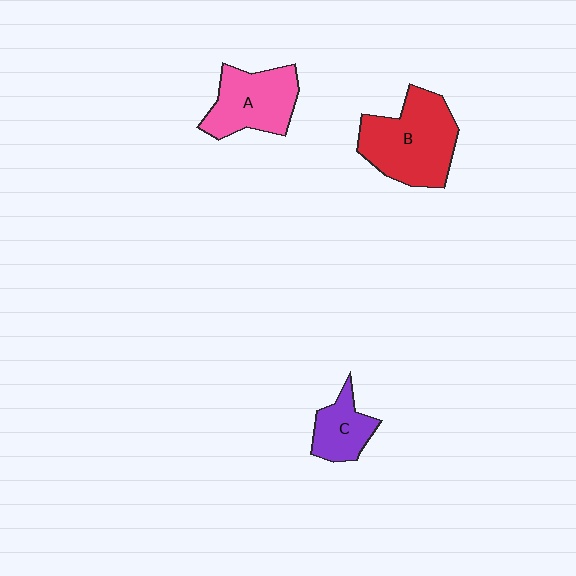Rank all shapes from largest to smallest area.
From largest to smallest: B (red), A (pink), C (purple).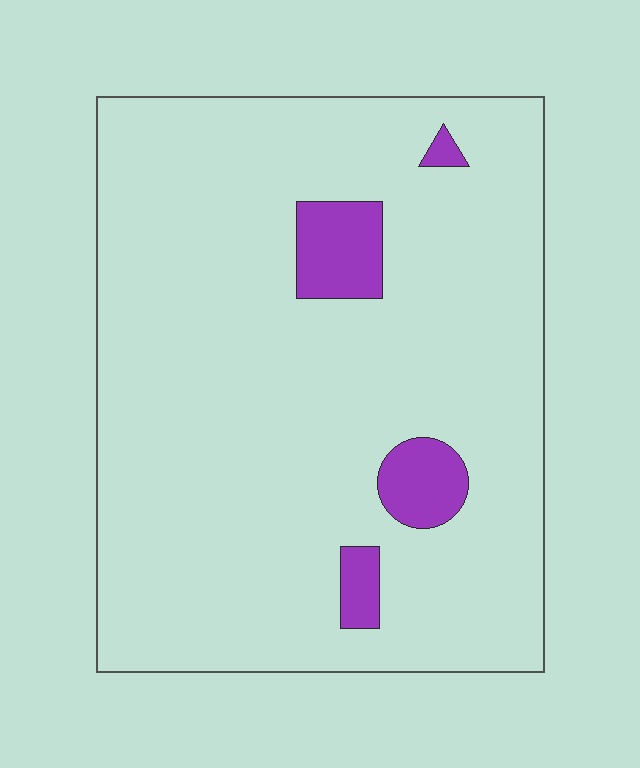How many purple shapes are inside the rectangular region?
4.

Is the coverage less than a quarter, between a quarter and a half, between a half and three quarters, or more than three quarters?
Less than a quarter.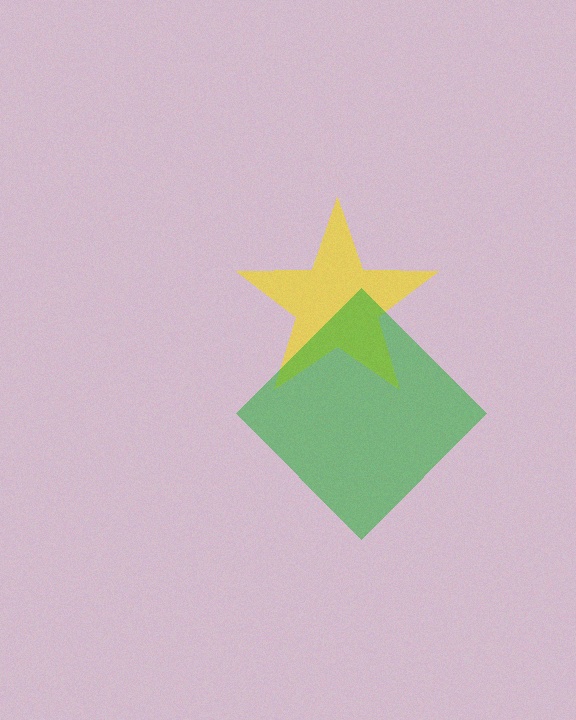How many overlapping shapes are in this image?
There are 2 overlapping shapes in the image.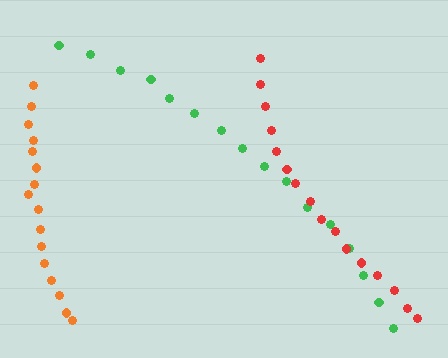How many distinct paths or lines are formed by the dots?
There are 3 distinct paths.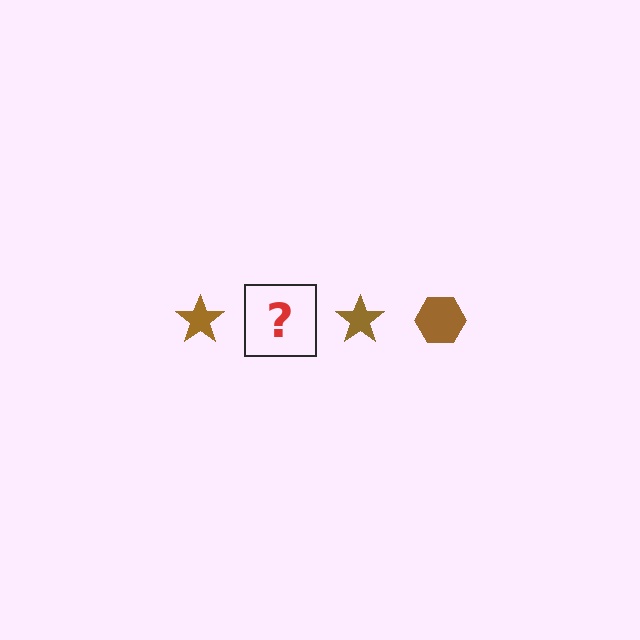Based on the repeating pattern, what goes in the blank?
The blank should be a brown hexagon.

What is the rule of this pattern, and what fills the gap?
The rule is that the pattern cycles through star, hexagon shapes in brown. The gap should be filled with a brown hexagon.